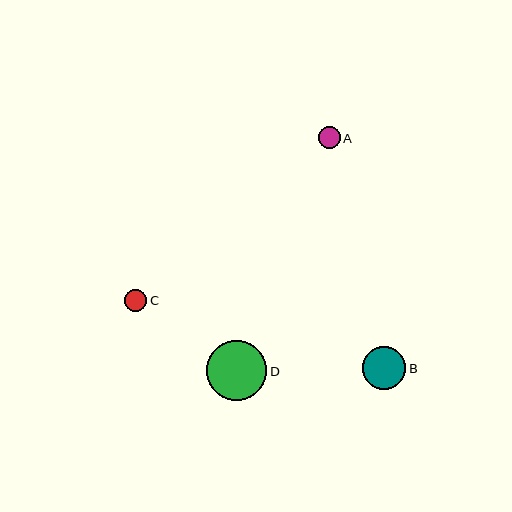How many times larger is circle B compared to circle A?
Circle B is approximately 1.9 times the size of circle A.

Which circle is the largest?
Circle D is the largest with a size of approximately 60 pixels.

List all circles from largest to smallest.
From largest to smallest: D, B, C, A.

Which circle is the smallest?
Circle A is the smallest with a size of approximately 22 pixels.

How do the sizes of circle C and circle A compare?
Circle C and circle A are approximately the same size.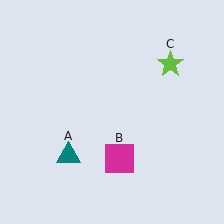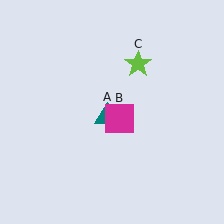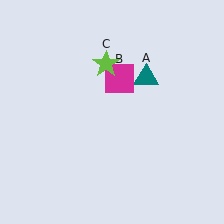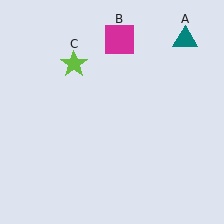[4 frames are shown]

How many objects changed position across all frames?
3 objects changed position: teal triangle (object A), magenta square (object B), lime star (object C).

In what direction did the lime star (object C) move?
The lime star (object C) moved left.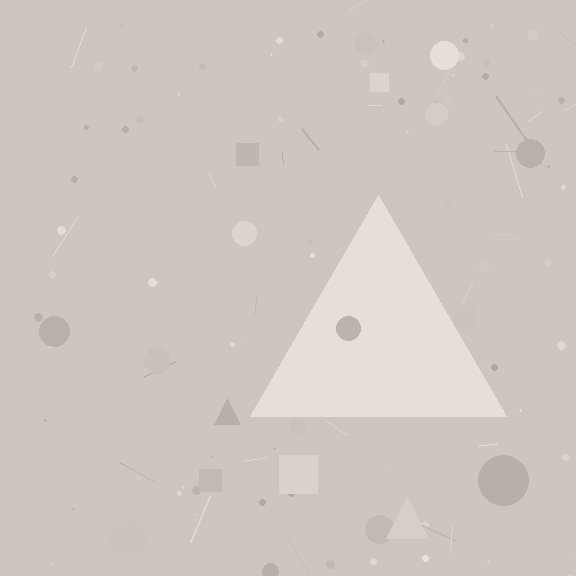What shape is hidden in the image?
A triangle is hidden in the image.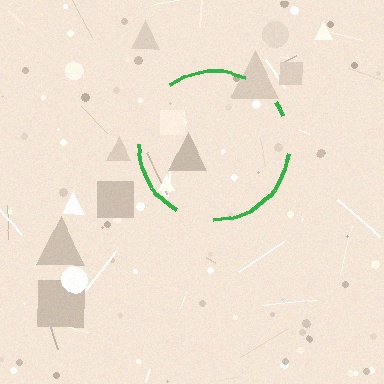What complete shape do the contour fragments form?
The contour fragments form a circle.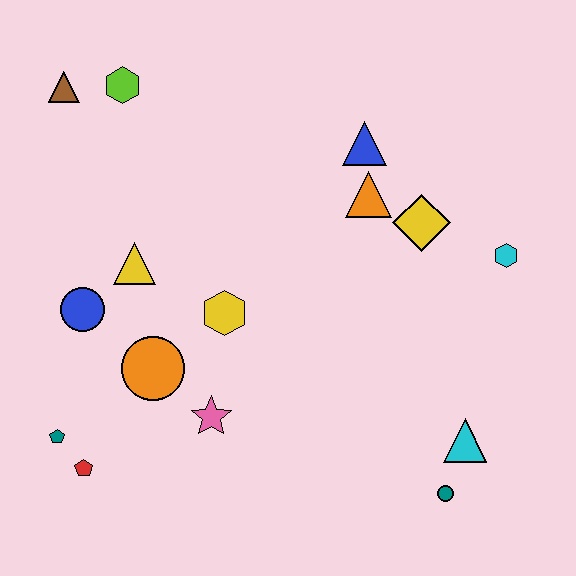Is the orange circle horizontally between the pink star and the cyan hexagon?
No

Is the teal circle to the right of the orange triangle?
Yes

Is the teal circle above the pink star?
No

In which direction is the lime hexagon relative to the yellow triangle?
The lime hexagon is above the yellow triangle.